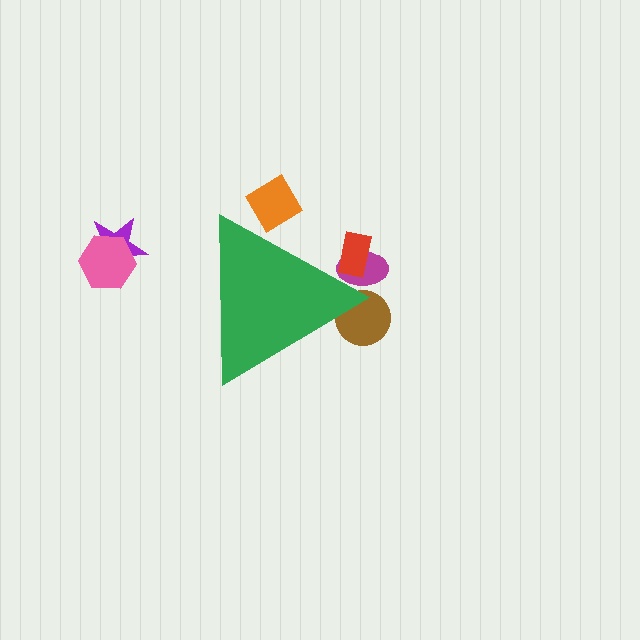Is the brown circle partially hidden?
Yes, the brown circle is partially hidden behind the green triangle.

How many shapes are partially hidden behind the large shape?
4 shapes are partially hidden.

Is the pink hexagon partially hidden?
No, the pink hexagon is fully visible.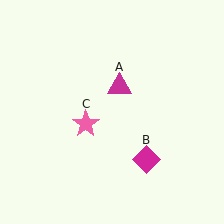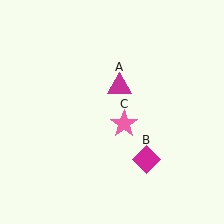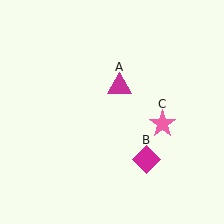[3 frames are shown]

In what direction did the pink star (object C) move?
The pink star (object C) moved right.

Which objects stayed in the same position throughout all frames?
Magenta triangle (object A) and magenta diamond (object B) remained stationary.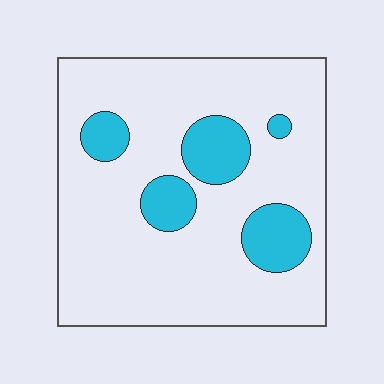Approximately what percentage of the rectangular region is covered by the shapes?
Approximately 20%.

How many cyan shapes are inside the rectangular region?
5.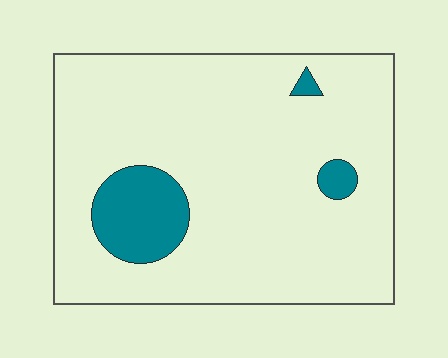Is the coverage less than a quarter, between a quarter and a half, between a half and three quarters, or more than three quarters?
Less than a quarter.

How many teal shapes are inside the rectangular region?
3.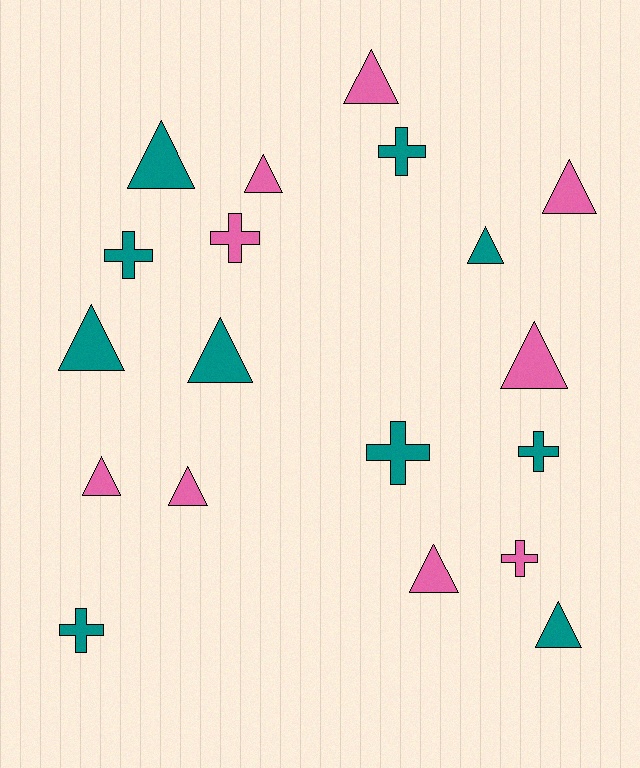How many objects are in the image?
There are 19 objects.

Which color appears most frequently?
Teal, with 10 objects.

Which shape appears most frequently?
Triangle, with 12 objects.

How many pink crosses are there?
There are 2 pink crosses.